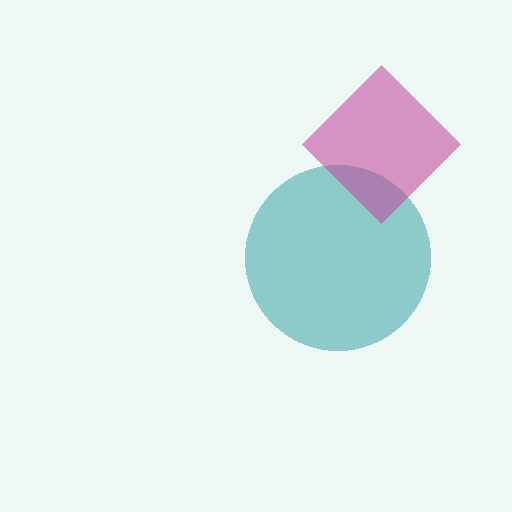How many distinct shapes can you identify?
There are 2 distinct shapes: a teal circle, a magenta diamond.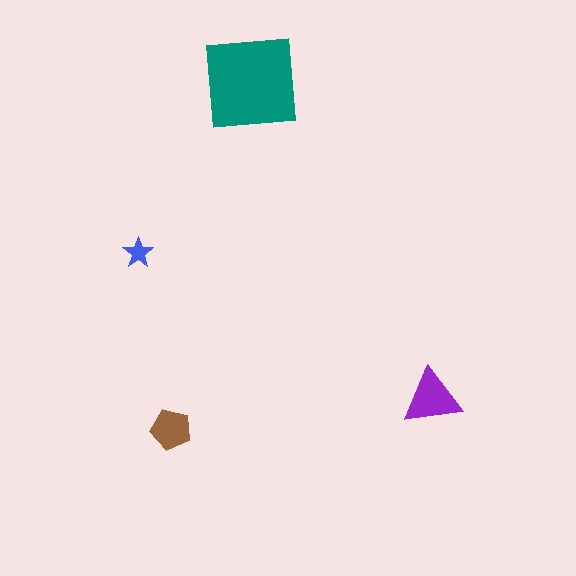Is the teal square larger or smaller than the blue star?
Larger.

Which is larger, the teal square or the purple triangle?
The teal square.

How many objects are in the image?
There are 4 objects in the image.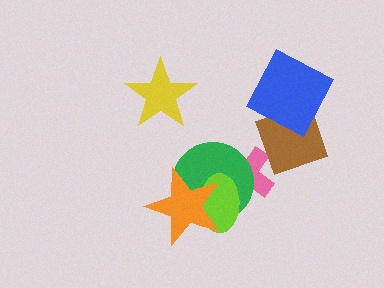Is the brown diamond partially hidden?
Yes, it is partially covered by another shape.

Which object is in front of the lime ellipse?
The orange star is in front of the lime ellipse.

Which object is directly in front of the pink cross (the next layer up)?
The green circle is directly in front of the pink cross.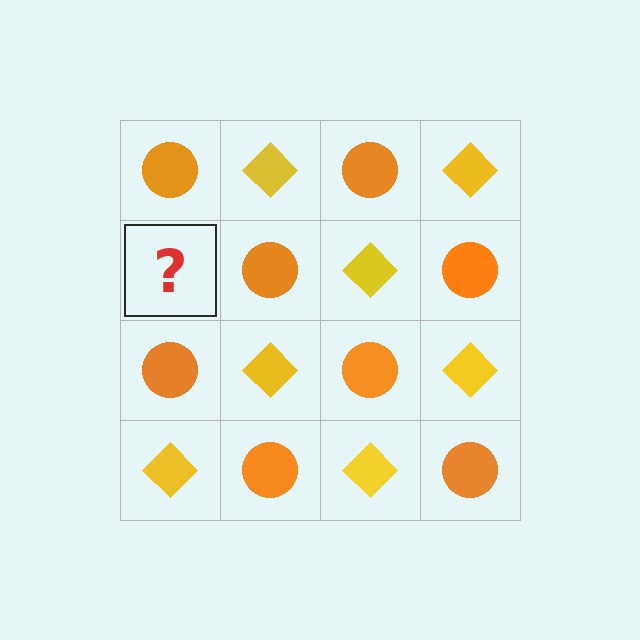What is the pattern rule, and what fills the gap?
The rule is that it alternates orange circle and yellow diamond in a checkerboard pattern. The gap should be filled with a yellow diamond.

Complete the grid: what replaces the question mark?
The question mark should be replaced with a yellow diamond.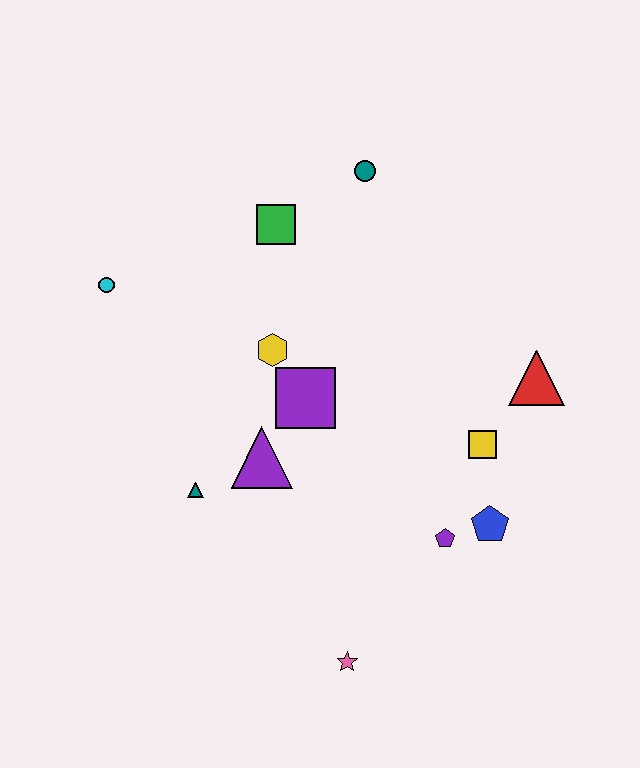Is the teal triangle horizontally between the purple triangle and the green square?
No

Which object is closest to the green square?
The teal circle is closest to the green square.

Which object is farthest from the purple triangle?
The teal circle is farthest from the purple triangle.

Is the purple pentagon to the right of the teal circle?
Yes